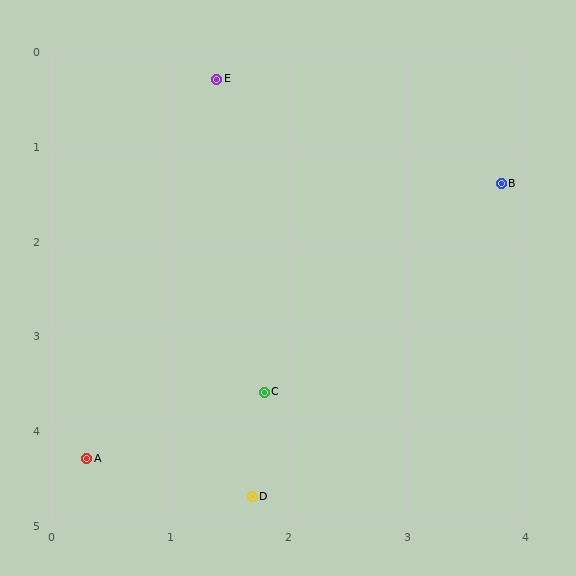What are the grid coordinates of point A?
Point A is at approximately (0.3, 4.3).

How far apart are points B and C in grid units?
Points B and C are about 3.0 grid units apart.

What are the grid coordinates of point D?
Point D is at approximately (1.7, 4.7).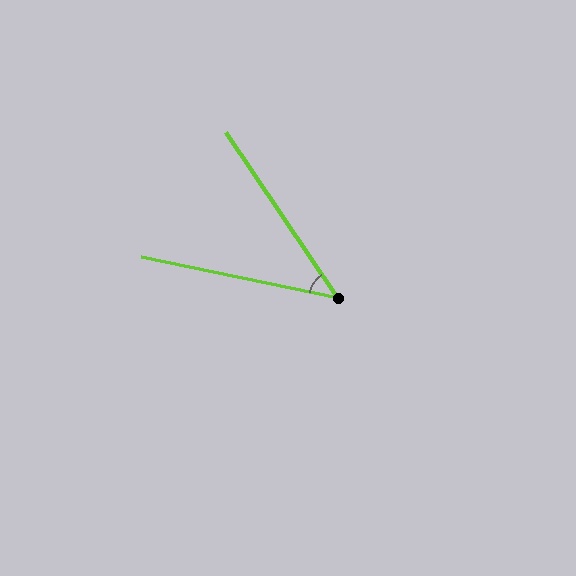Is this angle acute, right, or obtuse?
It is acute.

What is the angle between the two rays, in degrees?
Approximately 44 degrees.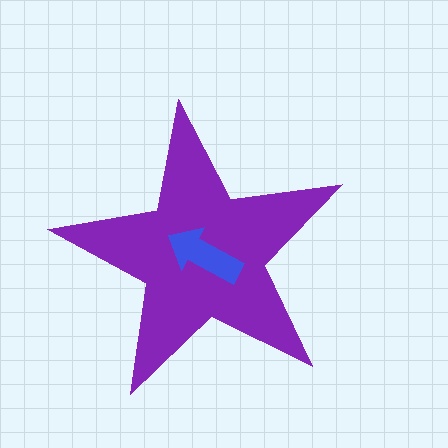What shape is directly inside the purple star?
The blue arrow.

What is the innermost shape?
The blue arrow.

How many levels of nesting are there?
2.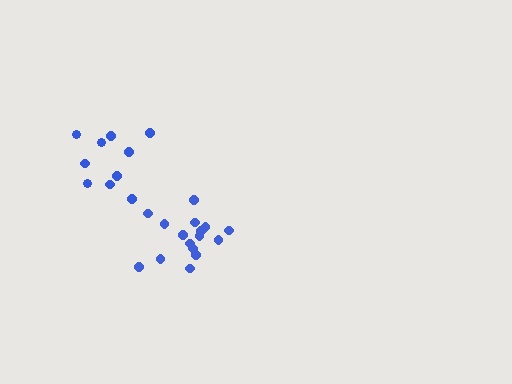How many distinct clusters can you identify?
There are 2 distinct clusters.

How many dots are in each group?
Group 1: 16 dots, Group 2: 10 dots (26 total).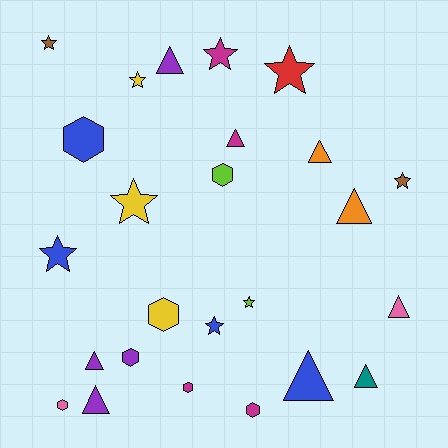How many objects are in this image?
There are 25 objects.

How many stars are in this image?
There are 9 stars.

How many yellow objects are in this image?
There are 3 yellow objects.